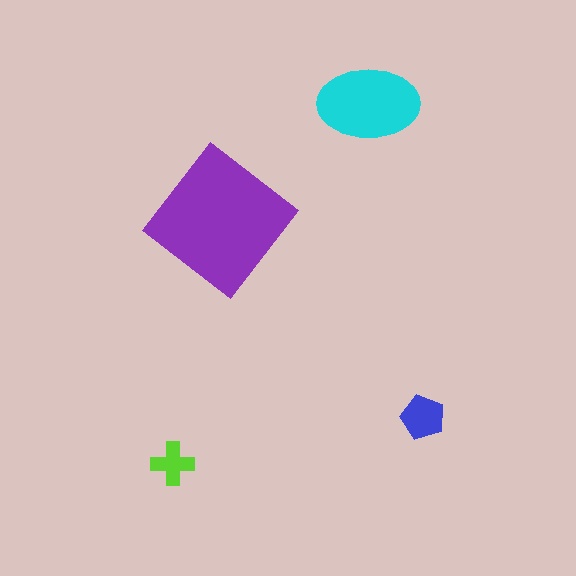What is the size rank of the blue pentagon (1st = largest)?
3rd.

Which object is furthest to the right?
The blue pentagon is rightmost.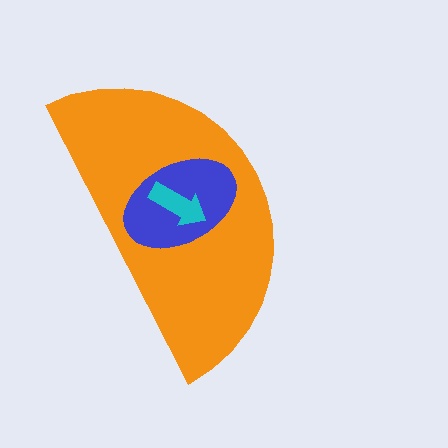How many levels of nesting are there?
3.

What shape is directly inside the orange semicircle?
The blue ellipse.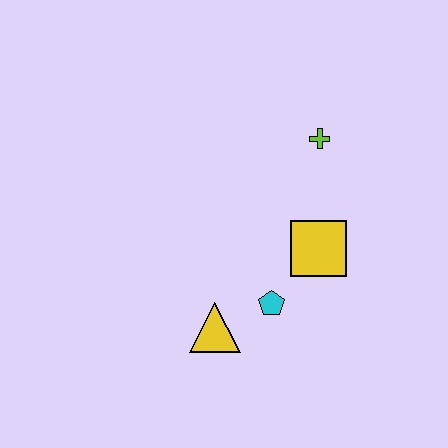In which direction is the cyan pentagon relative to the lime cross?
The cyan pentagon is below the lime cross.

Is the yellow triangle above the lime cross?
No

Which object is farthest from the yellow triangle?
The lime cross is farthest from the yellow triangle.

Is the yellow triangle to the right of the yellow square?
No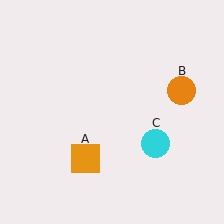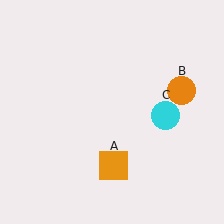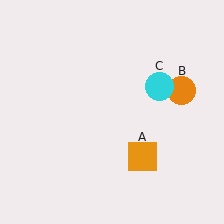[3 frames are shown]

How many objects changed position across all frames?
2 objects changed position: orange square (object A), cyan circle (object C).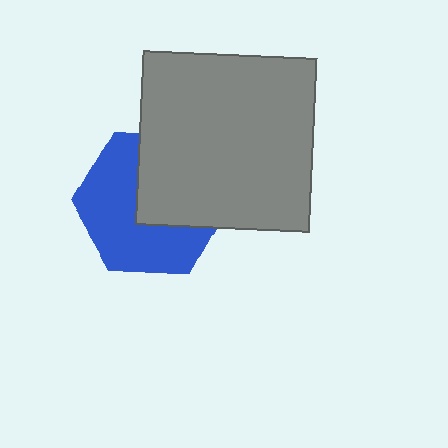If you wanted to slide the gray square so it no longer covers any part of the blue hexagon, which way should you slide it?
Slide it toward the upper-right — that is the most direct way to separate the two shapes.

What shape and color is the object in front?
The object in front is a gray square.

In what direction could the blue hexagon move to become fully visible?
The blue hexagon could move toward the lower-left. That would shift it out from behind the gray square entirely.